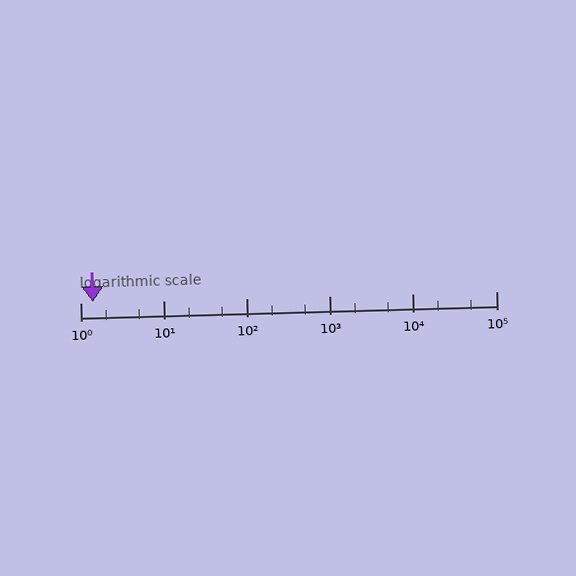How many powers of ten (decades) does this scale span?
The scale spans 5 decades, from 1 to 100000.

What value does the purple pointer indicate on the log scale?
The pointer indicates approximately 1.4.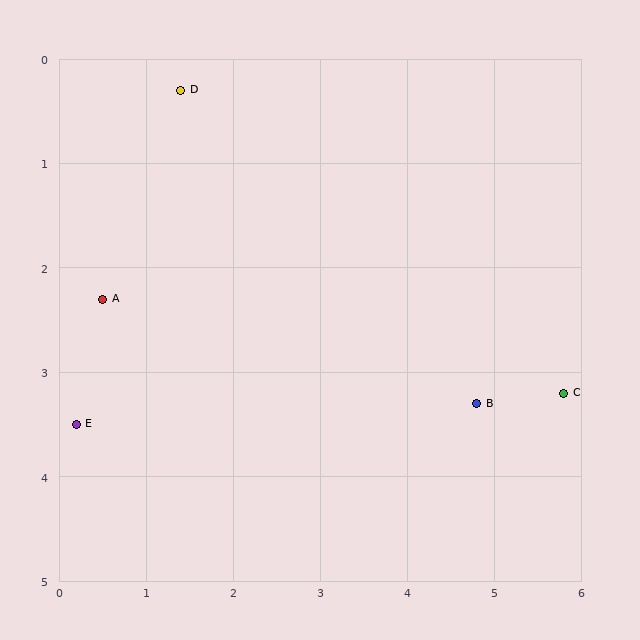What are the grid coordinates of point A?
Point A is at approximately (0.5, 2.3).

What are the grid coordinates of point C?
Point C is at approximately (5.8, 3.2).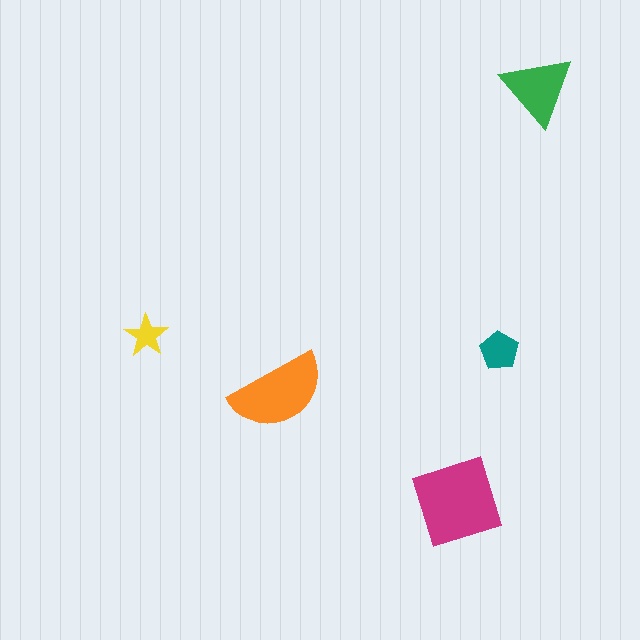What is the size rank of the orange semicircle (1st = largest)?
2nd.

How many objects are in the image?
There are 5 objects in the image.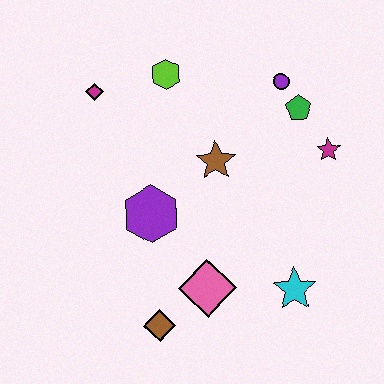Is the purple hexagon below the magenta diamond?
Yes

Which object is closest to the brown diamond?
The pink diamond is closest to the brown diamond.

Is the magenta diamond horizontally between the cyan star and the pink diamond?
No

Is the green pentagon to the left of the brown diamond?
No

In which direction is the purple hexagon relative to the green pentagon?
The purple hexagon is to the left of the green pentagon.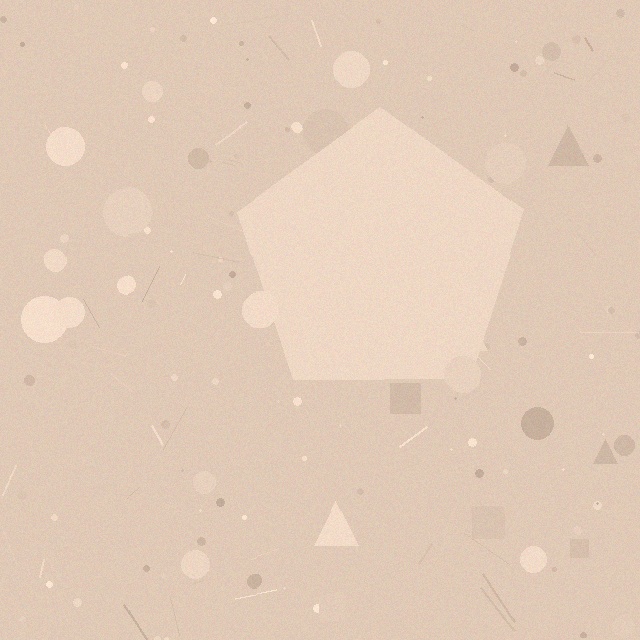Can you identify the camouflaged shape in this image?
The camouflaged shape is a pentagon.